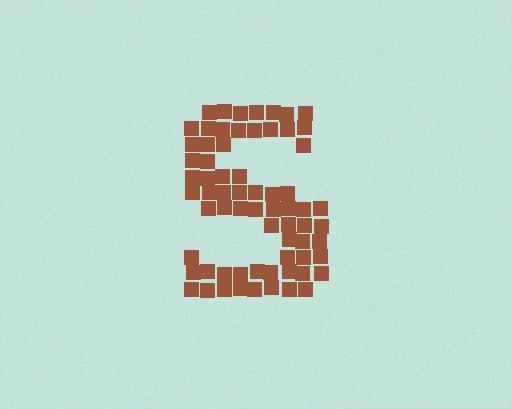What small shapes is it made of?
It is made of small squares.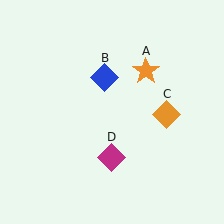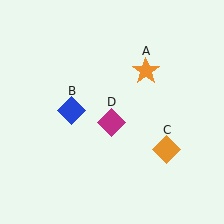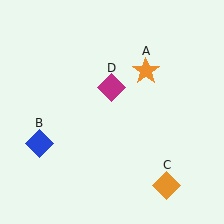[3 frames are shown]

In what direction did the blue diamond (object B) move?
The blue diamond (object B) moved down and to the left.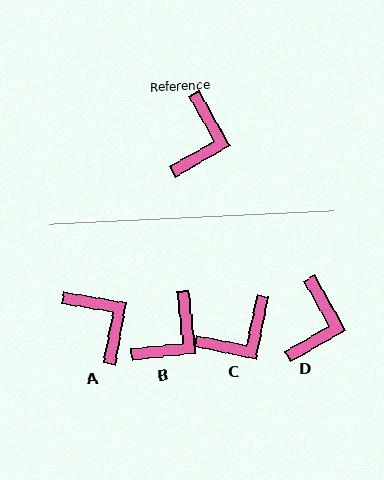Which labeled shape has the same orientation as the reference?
D.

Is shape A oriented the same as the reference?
No, it is off by about 50 degrees.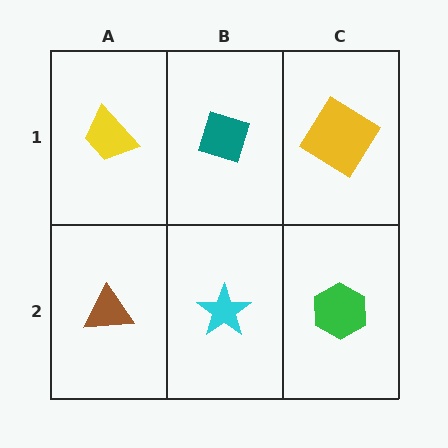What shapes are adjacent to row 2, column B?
A teal diamond (row 1, column B), a brown triangle (row 2, column A), a green hexagon (row 2, column C).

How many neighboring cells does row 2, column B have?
3.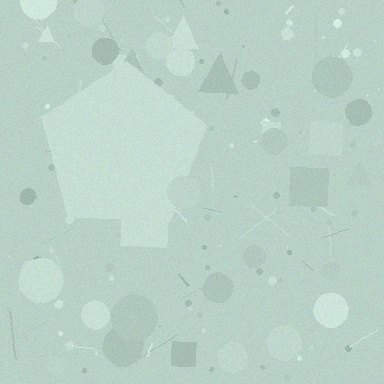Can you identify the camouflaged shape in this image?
The camouflaged shape is a pentagon.